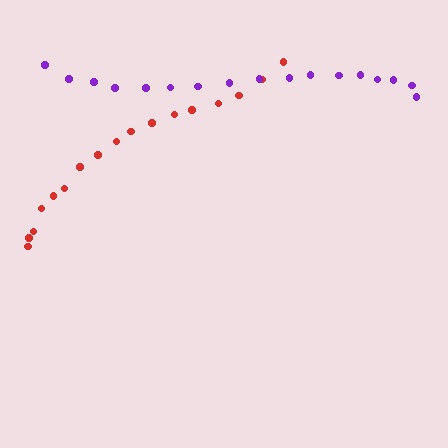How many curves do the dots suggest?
There are 2 distinct paths.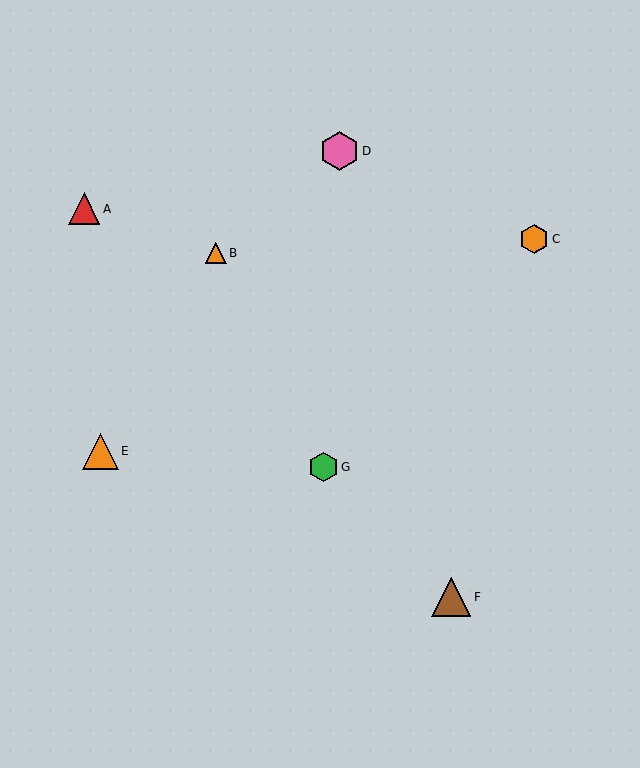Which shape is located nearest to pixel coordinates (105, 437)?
The orange triangle (labeled E) at (101, 451) is nearest to that location.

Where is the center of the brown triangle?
The center of the brown triangle is at (451, 597).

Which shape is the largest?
The brown triangle (labeled F) is the largest.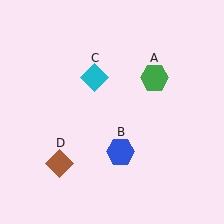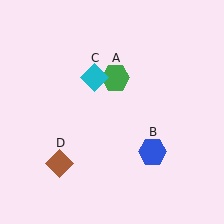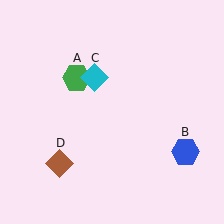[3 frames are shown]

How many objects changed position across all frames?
2 objects changed position: green hexagon (object A), blue hexagon (object B).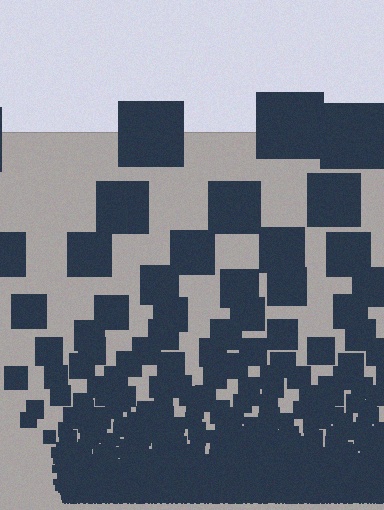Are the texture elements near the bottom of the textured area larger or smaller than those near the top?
Smaller. The gradient is inverted — elements near the bottom are smaller and denser.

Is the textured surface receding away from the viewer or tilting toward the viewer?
The surface appears to tilt toward the viewer. Texture elements get larger and sparser toward the top.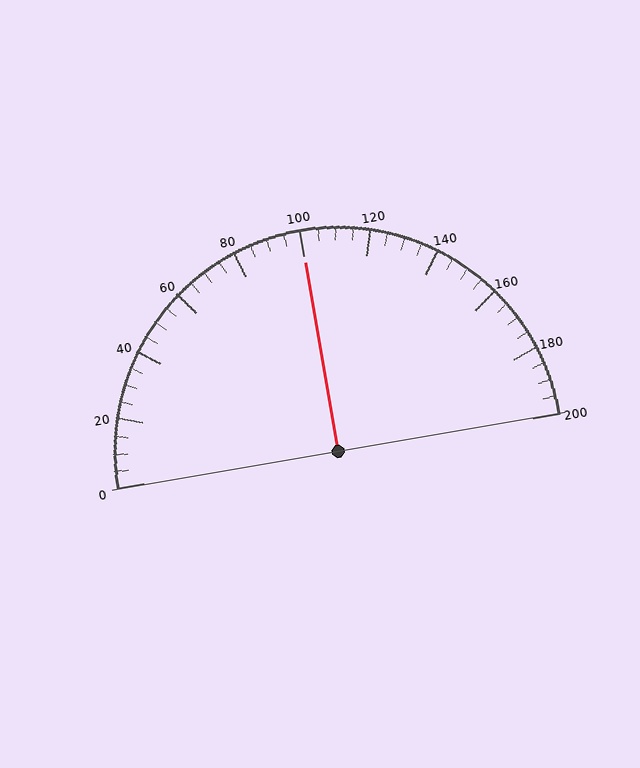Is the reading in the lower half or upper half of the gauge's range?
The reading is in the upper half of the range (0 to 200).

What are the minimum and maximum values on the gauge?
The gauge ranges from 0 to 200.